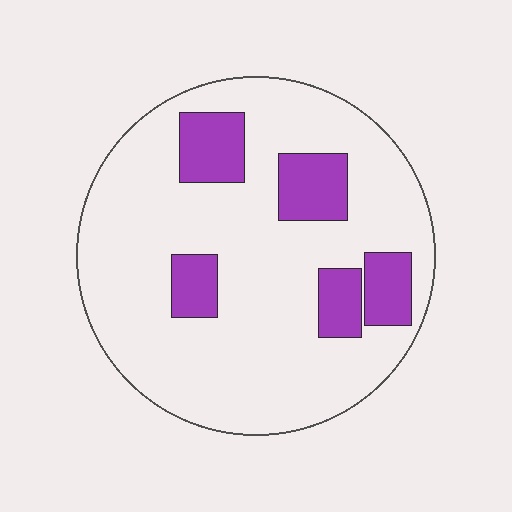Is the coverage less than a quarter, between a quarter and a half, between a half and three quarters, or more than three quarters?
Less than a quarter.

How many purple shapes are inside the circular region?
5.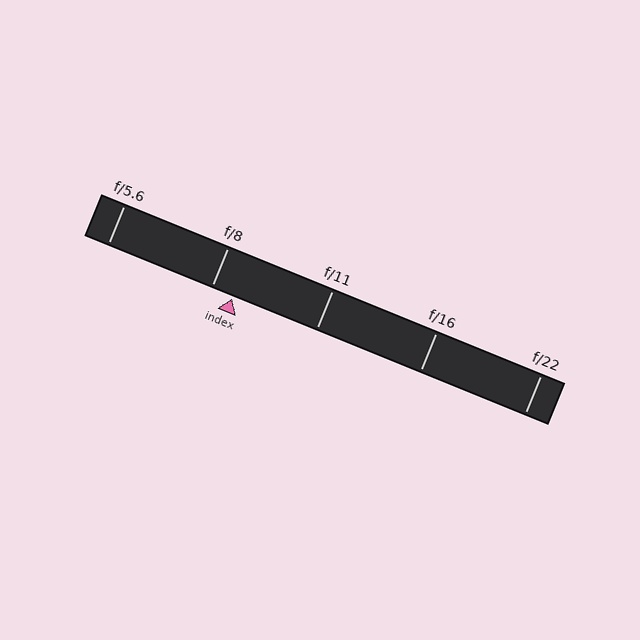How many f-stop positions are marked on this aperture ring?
There are 5 f-stop positions marked.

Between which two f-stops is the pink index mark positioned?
The index mark is between f/8 and f/11.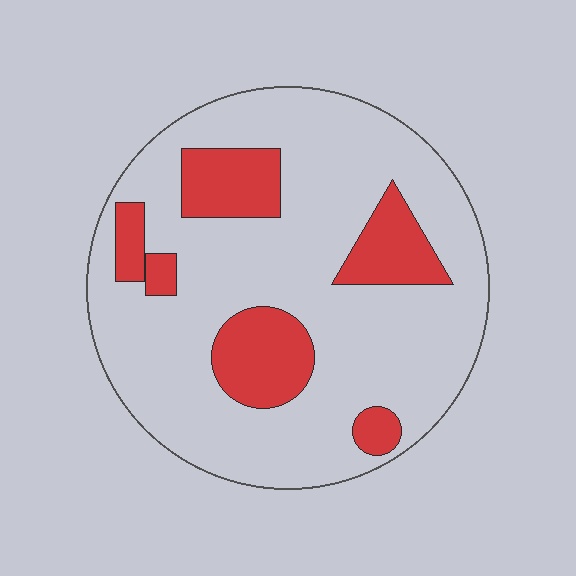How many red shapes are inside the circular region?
6.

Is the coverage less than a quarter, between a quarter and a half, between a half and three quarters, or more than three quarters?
Less than a quarter.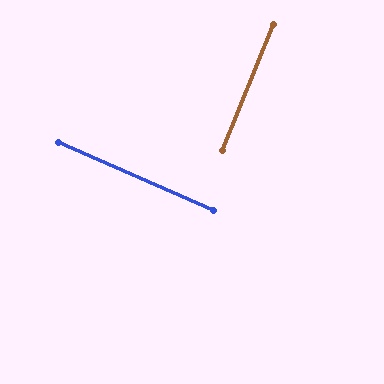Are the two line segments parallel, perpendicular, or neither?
Perpendicular — they meet at approximately 89°.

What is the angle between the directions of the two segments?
Approximately 89 degrees.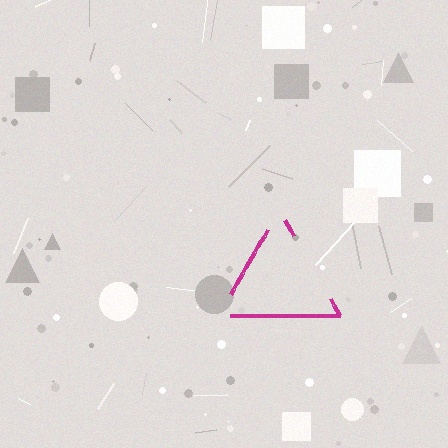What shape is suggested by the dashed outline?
The dashed outline suggests a triangle.